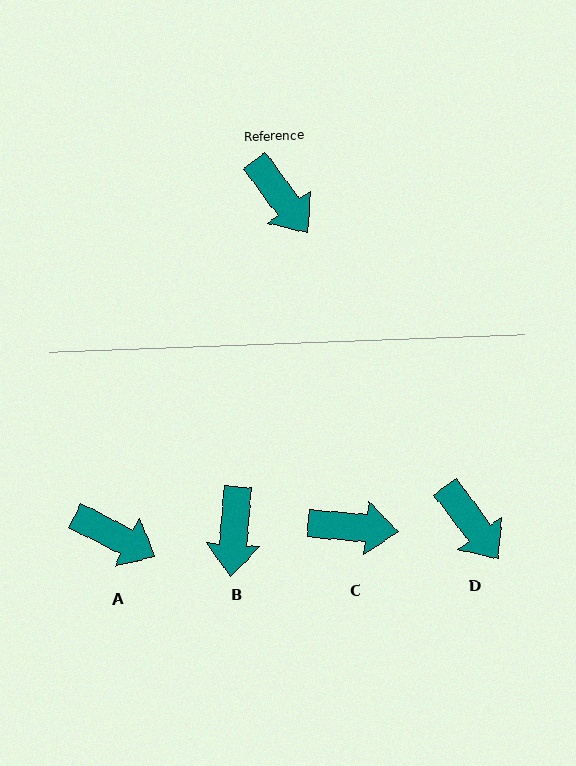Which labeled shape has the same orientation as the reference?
D.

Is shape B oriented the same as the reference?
No, it is off by about 41 degrees.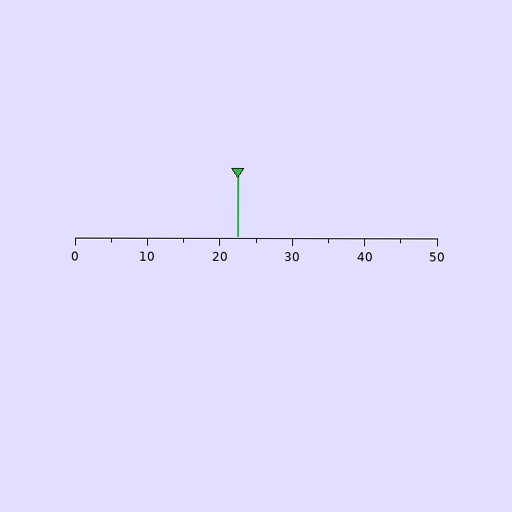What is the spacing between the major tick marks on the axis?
The major ticks are spaced 10 apart.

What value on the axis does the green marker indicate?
The marker indicates approximately 22.5.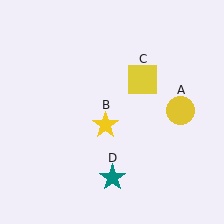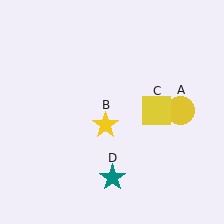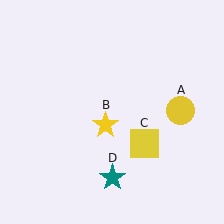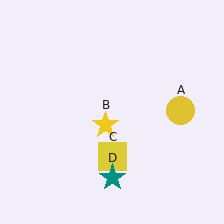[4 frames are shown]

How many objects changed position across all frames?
1 object changed position: yellow square (object C).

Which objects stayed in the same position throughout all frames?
Yellow circle (object A) and yellow star (object B) and teal star (object D) remained stationary.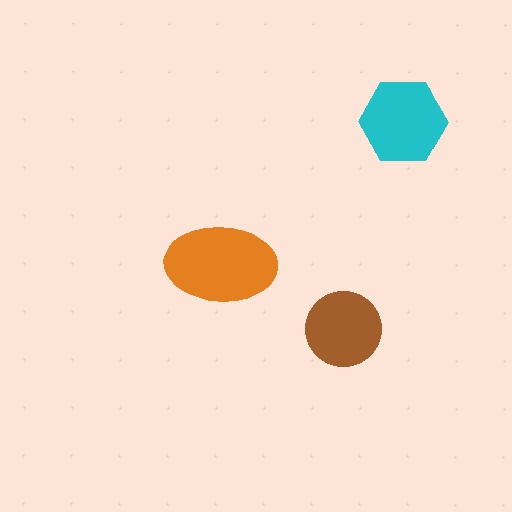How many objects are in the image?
There are 3 objects in the image.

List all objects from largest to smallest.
The orange ellipse, the cyan hexagon, the brown circle.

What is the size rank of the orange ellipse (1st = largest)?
1st.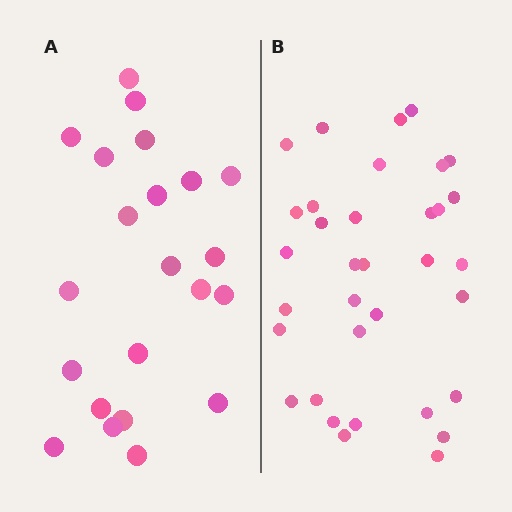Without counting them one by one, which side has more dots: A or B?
Region B (the right region) has more dots.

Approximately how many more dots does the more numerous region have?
Region B has roughly 12 or so more dots than region A.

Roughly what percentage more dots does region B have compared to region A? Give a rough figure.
About 55% more.